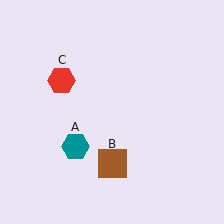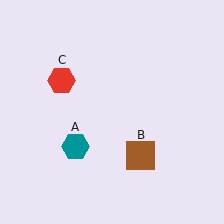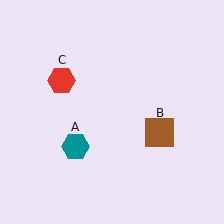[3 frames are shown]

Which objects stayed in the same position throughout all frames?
Teal hexagon (object A) and red hexagon (object C) remained stationary.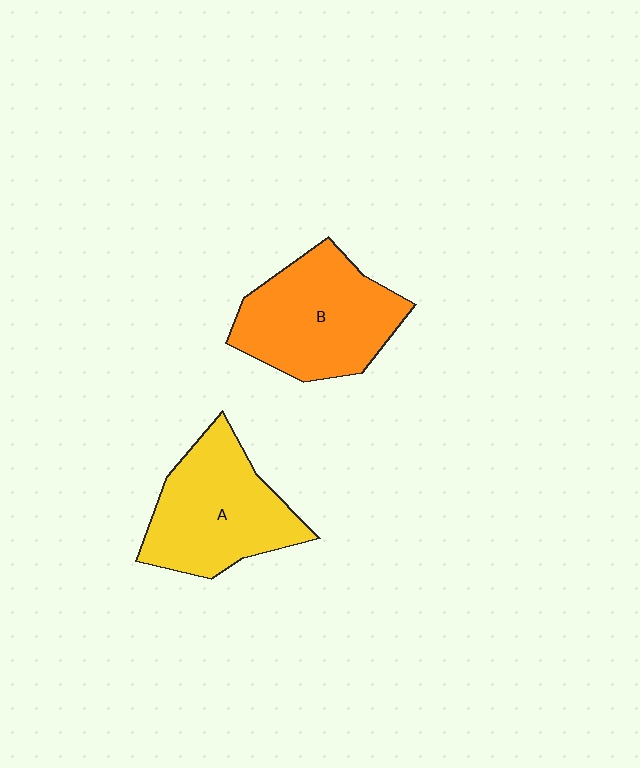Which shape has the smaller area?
Shape A (yellow).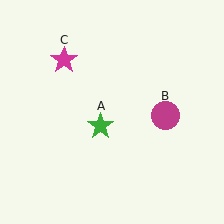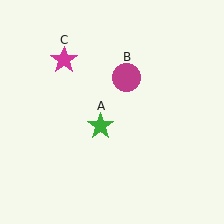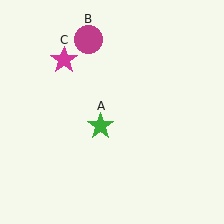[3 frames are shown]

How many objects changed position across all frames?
1 object changed position: magenta circle (object B).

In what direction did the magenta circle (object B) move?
The magenta circle (object B) moved up and to the left.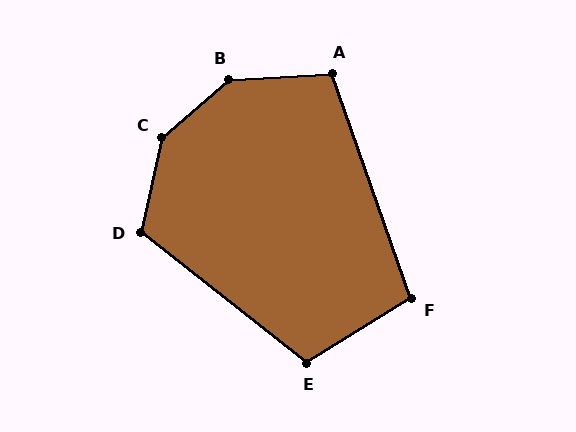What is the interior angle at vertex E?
Approximately 110 degrees (obtuse).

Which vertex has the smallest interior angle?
F, at approximately 102 degrees.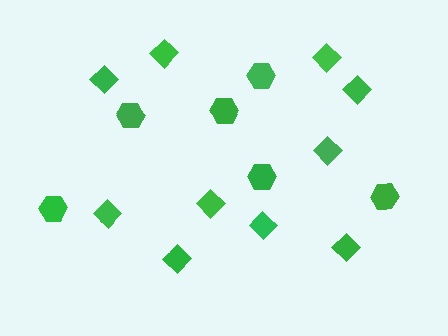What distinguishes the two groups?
There are 2 groups: one group of hexagons (6) and one group of diamonds (10).